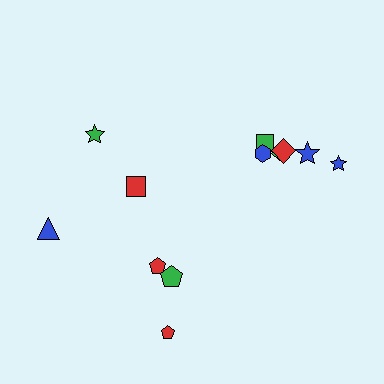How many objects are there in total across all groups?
There are 12 objects.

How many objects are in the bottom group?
There are 3 objects.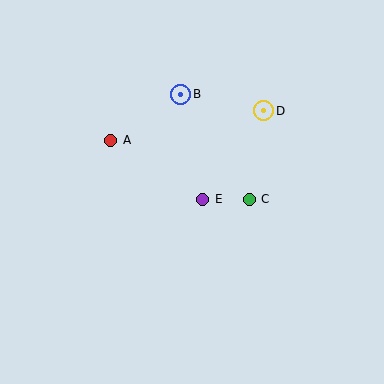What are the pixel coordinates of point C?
Point C is at (249, 199).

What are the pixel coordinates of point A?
Point A is at (111, 140).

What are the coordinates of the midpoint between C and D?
The midpoint between C and D is at (257, 155).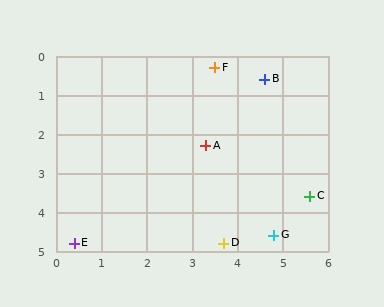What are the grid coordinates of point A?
Point A is at approximately (3.3, 2.3).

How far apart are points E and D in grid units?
Points E and D are about 3.3 grid units apart.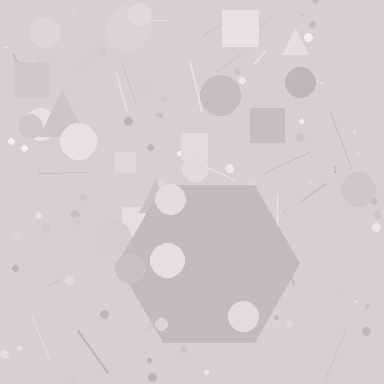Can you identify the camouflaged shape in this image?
The camouflaged shape is a hexagon.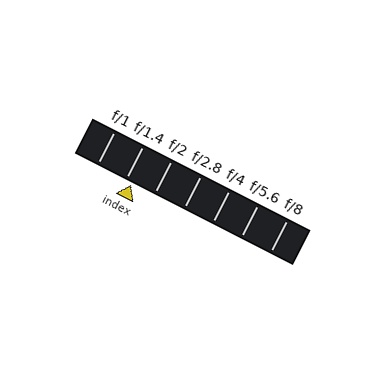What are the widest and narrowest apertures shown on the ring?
The widest aperture shown is f/1 and the narrowest is f/8.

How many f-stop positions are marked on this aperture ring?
There are 7 f-stop positions marked.